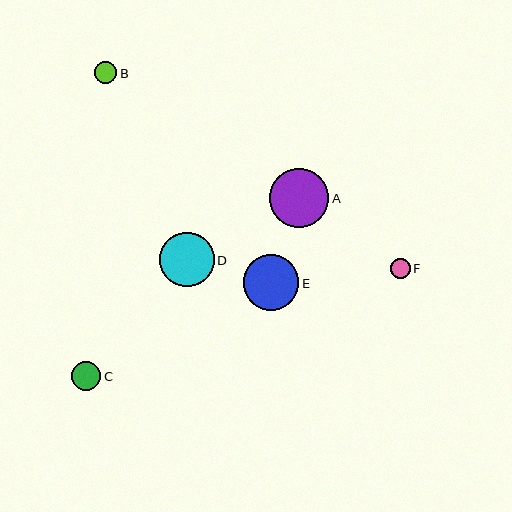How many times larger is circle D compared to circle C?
Circle D is approximately 1.9 times the size of circle C.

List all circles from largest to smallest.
From largest to smallest: A, E, D, C, B, F.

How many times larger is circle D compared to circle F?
Circle D is approximately 2.8 times the size of circle F.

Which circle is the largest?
Circle A is the largest with a size of approximately 59 pixels.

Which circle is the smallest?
Circle F is the smallest with a size of approximately 20 pixels.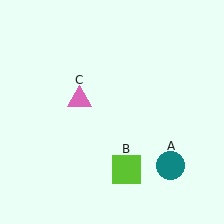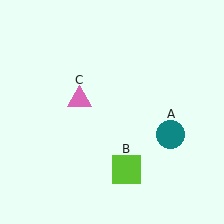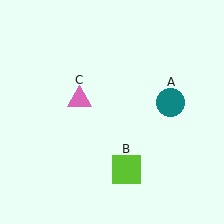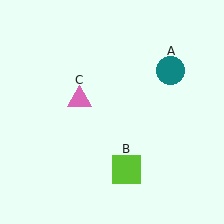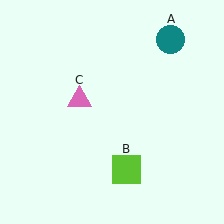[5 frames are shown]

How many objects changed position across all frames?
1 object changed position: teal circle (object A).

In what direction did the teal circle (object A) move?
The teal circle (object A) moved up.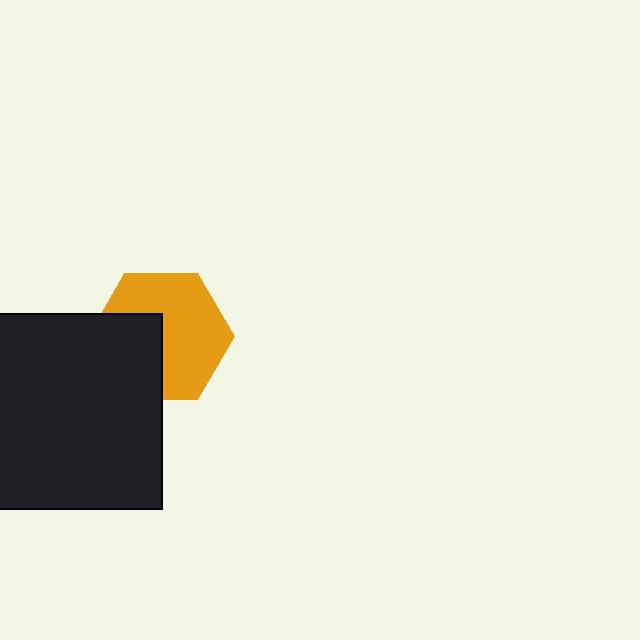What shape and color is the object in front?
The object in front is a black square.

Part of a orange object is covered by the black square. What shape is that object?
It is a hexagon.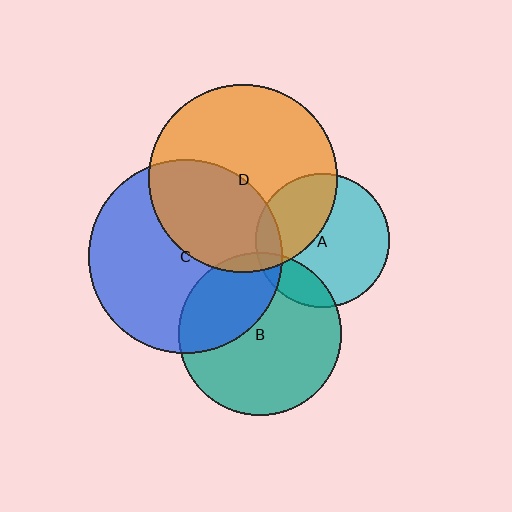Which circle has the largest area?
Circle C (blue).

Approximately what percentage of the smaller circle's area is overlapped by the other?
Approximately 40%.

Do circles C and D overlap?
Yes.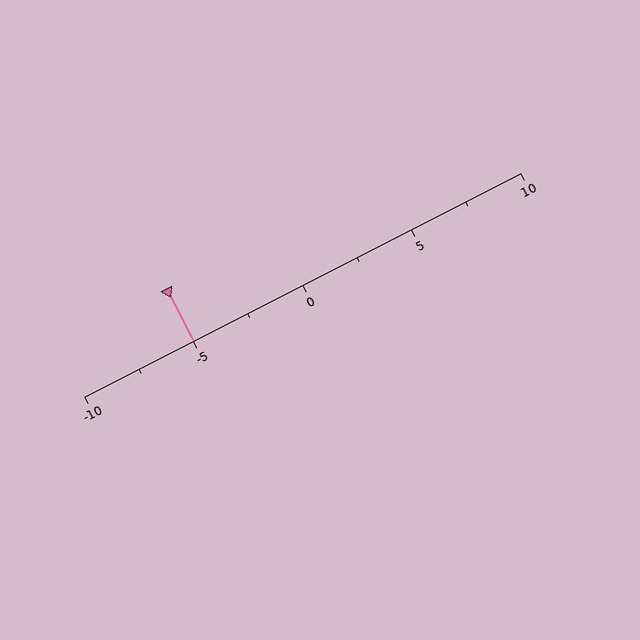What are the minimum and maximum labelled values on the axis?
The axis runs from -10 to 10.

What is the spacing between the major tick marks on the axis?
The major ticks are spaced 5 apart.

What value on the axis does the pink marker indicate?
The marker indicates approximately -5.